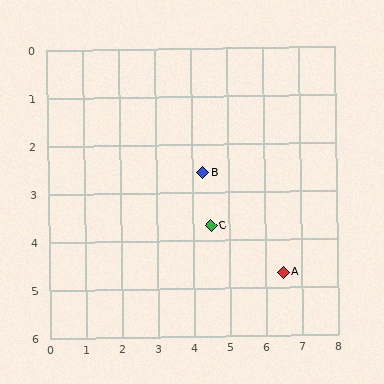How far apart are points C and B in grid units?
Points C and B are about 1.1 grid units apart.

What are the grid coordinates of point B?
Point B is at approximately (4.3, 2.6).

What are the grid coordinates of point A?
Point A is at approximately (6.5, 4.7).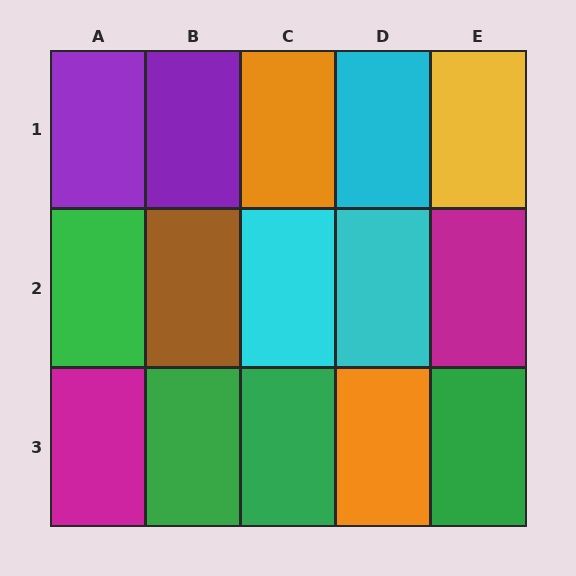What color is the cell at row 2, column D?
Cyan.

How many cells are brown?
1 cell is brown.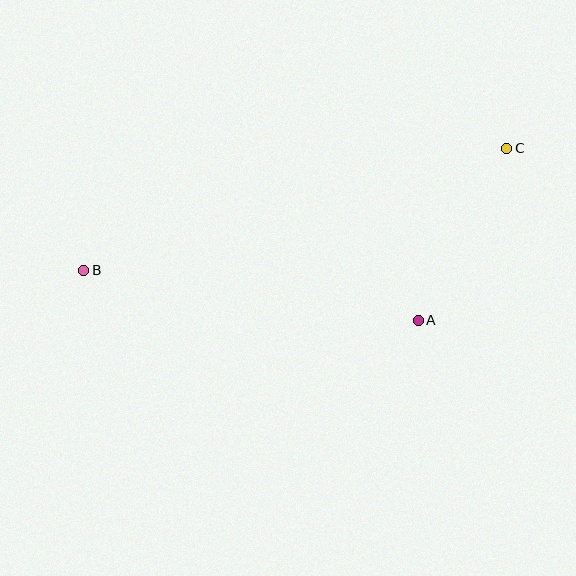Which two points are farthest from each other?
Points B and C are farthest from each other.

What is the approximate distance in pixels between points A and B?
The distance between A and B is approximately 339 pixels.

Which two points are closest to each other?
Points A and C are closest to each other.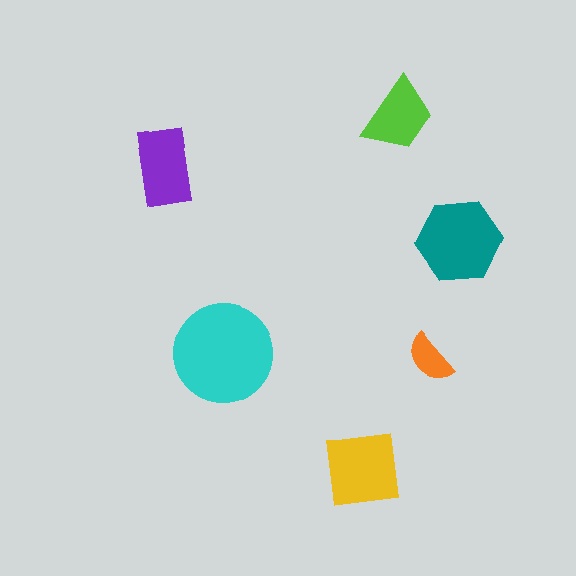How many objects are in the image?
There are 6 objects in the image.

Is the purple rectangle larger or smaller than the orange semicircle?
Larger.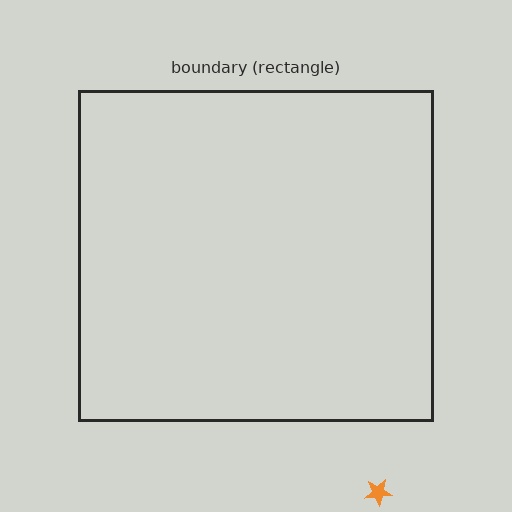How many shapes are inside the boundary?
0 inside, 1 outside.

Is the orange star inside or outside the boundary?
Outside.